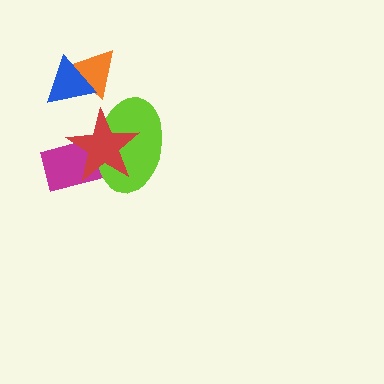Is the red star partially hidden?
No, no other shape covers it.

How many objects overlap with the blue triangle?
1 object overlaps with the blue triangle.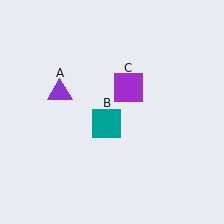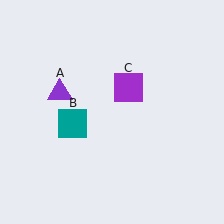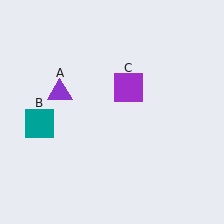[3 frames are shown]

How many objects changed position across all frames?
1 object changed position: teal square (object B).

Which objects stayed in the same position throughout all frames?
Purple triangle (object A) and purple square (object C) remained stationary.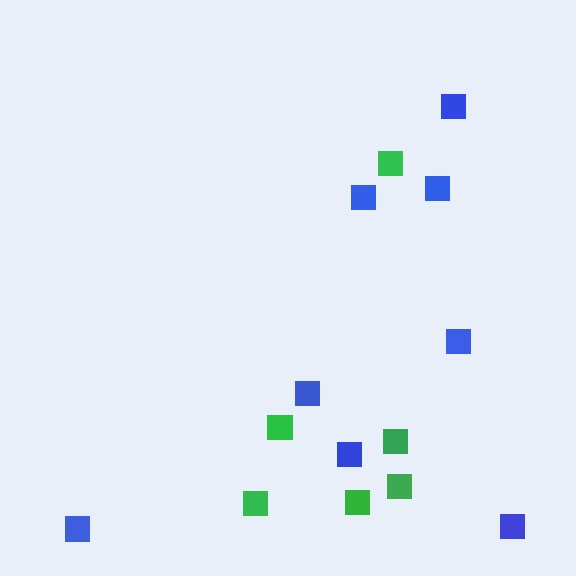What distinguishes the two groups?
There are 2 groups: one group of blue squares (8) and one group of green squares (6).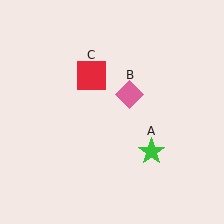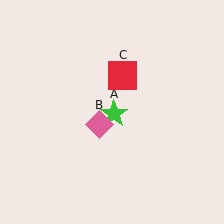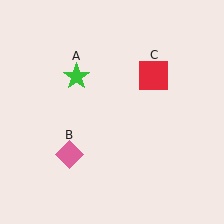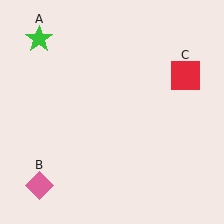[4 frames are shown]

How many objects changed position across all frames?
3 objects changed position: green star (object A), pink diamond (object B), red square (object C).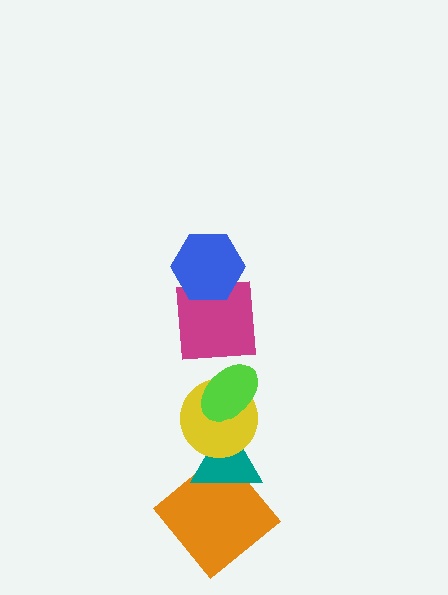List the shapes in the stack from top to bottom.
From top to bottom: the blue hexagon, the magenta square, the lime ellipse, the yellow circle, the teal triangle, the orange diamond.